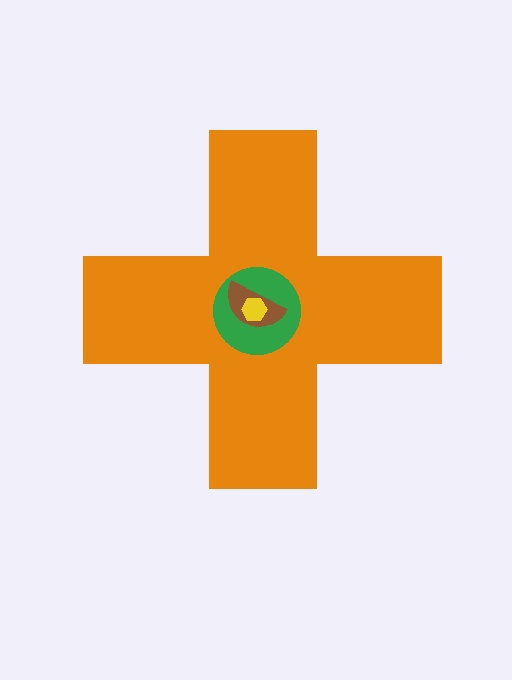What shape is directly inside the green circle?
The brown semicircle.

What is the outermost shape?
The orange cross.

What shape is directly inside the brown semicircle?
The yellow hexagon.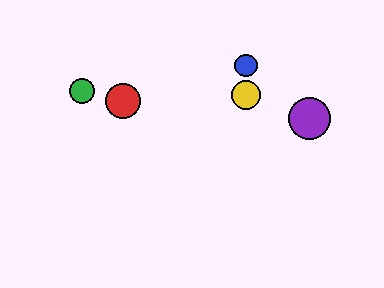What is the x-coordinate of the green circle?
The green circle is at x≈82.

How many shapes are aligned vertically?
2 shapes (the blue circle, the yellow circle) are aligned vertically.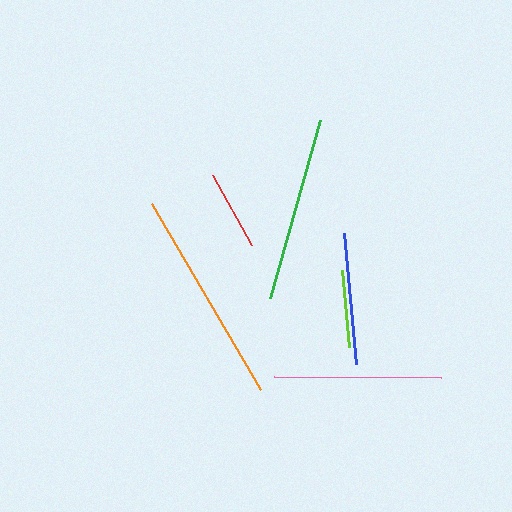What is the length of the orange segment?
The orange segment is approximately 216 pixels long.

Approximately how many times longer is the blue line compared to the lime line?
The blue line is approximately 1.7 times the length of the lime line.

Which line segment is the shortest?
The lime line is the shortest at approximately 77 pixels.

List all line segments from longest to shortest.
From longest to shortest: orange, green, pink, blue, red, lime.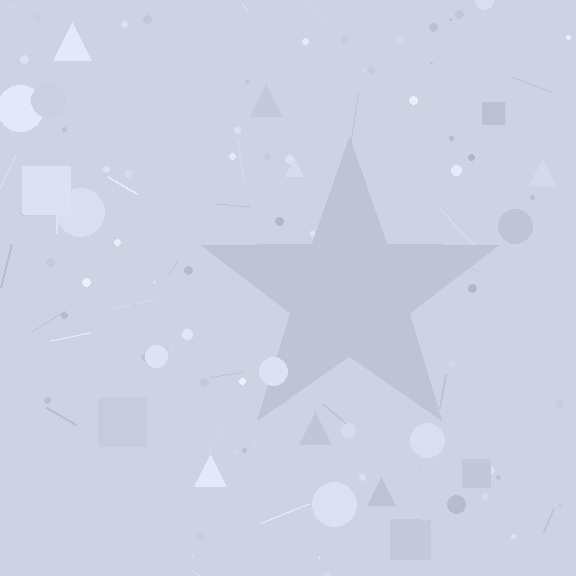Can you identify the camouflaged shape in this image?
The camouflaged shape is a star.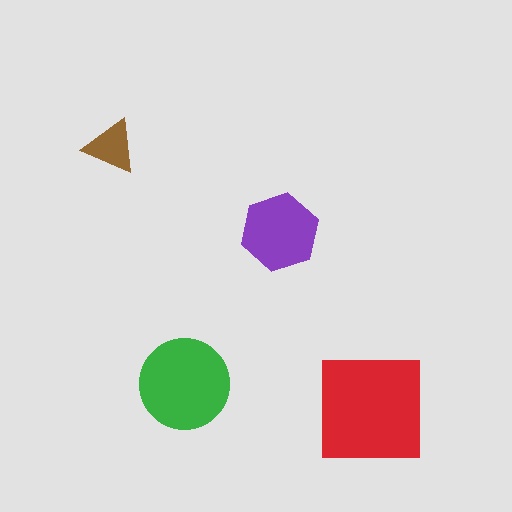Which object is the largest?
The red square.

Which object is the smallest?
The brown triangle.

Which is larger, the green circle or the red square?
The red square.